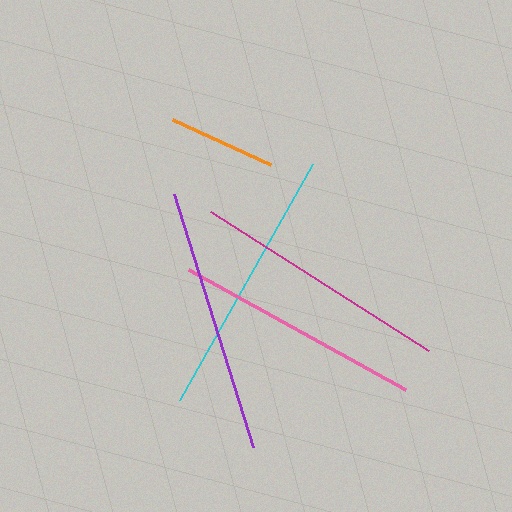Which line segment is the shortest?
The orange line is the shortest at approximately 107 pixels.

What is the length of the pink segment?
The pink segment is approximately 248 pixels long.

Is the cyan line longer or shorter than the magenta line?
The cyan line is longer than the magenta line.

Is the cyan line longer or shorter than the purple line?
The cyan line is longer than the purple line.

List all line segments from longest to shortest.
From longest to shortest: cyan, purple, magenta, pink, orange.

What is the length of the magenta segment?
The magenta segment is approximately 259 pixels long.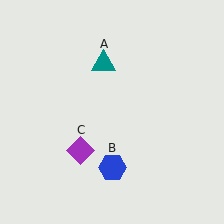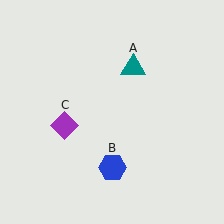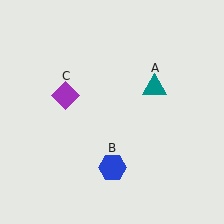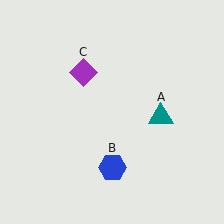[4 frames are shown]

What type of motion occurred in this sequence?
The teal triangle (object A), purple diamond (object C) rotated clockwise around the center of the scene.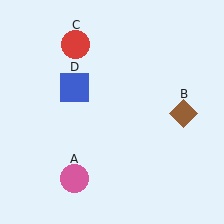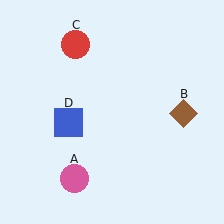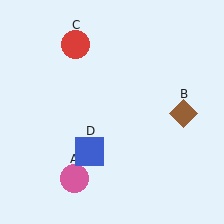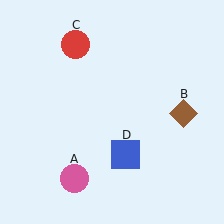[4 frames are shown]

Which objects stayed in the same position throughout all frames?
Pink circle (object A) and brown diamond (object B) and red circle (object C) remained stationary.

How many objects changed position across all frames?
1 object changed position: blue square (object D).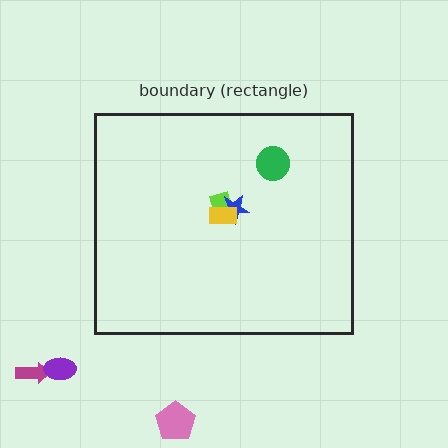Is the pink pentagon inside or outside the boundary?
Outside.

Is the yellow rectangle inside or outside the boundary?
Inside.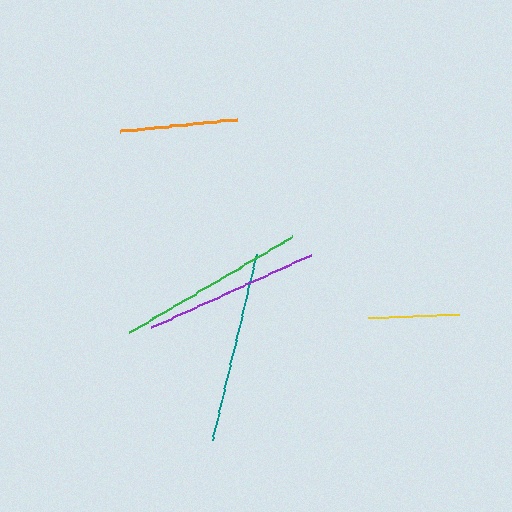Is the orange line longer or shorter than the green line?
The green line is longer than the orange line.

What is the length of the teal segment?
The teal segment is approximately 191 pixels long.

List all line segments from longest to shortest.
From longest to shortest: teal, green, purple, orange, yellow.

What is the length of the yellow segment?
The yellow segment is approximately 91 pixels long.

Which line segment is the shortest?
The yellow line is the shortest at approximately 91 pixels.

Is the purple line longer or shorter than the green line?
The green line is longer than the purple line.